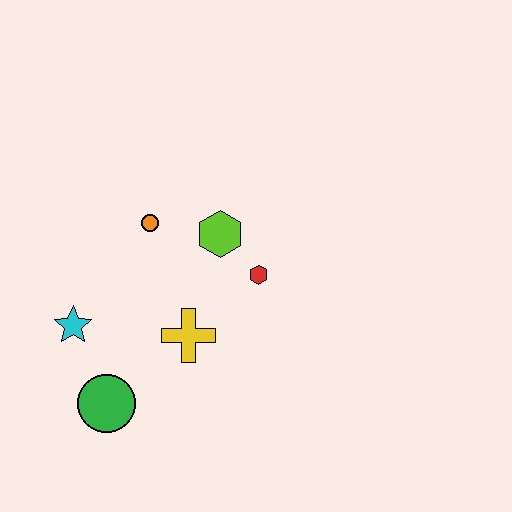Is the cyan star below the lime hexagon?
Yes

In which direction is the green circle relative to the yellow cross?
The green circle is to the left of the yellow cross.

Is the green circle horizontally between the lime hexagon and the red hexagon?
No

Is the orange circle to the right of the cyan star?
Yes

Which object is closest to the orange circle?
The lime hexagon is closest to the orange circle.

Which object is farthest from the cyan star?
The red hexagon is farthest from the cyan star.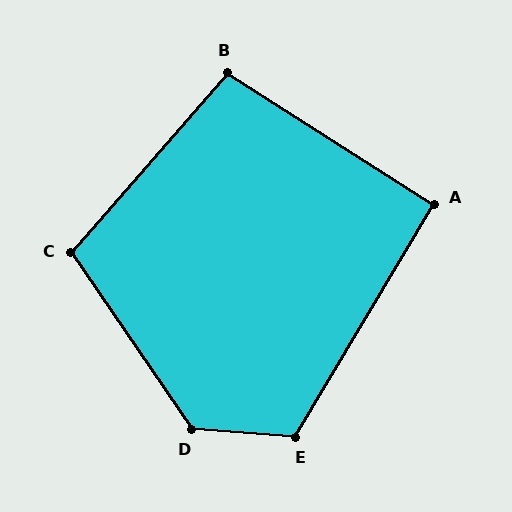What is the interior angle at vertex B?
Approximately 99 degrees (obtuse).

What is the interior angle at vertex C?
Approximately 105 degrees (obtuse).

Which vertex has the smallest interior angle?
A, at approximately 92 degrees.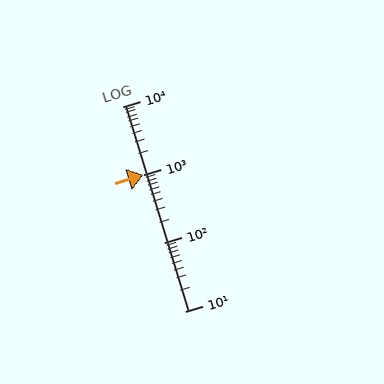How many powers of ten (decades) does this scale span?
The scale spans 3 decades, from 10 to 10000.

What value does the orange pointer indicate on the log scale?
The pointer indicates approximately 1000.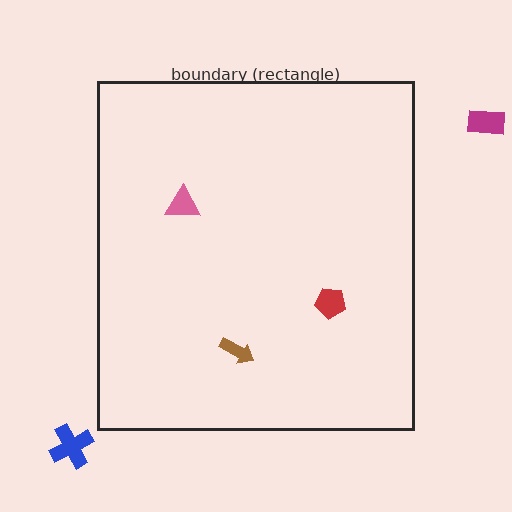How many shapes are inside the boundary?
3 inside, 2 outside.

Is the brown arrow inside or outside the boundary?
Inside.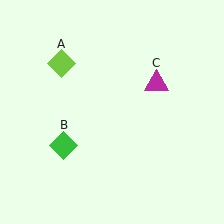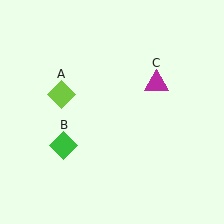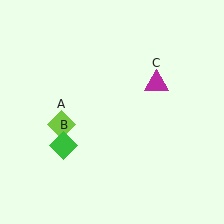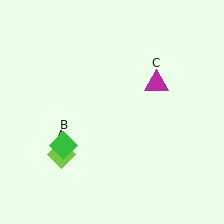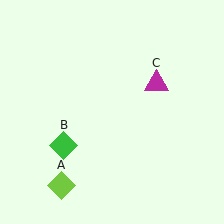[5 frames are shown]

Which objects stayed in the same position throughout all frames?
Green diamond (object B) and magenta triangle (object C) remained stationary.